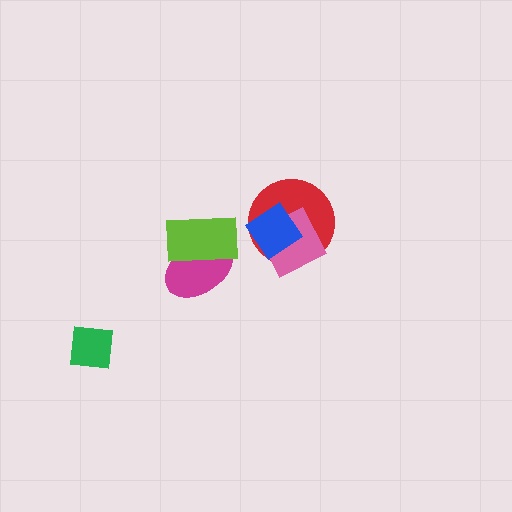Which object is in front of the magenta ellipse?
The lime rectangle is in front of the magenta ellipse.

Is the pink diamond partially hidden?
Yes, it is partially covered by another shape.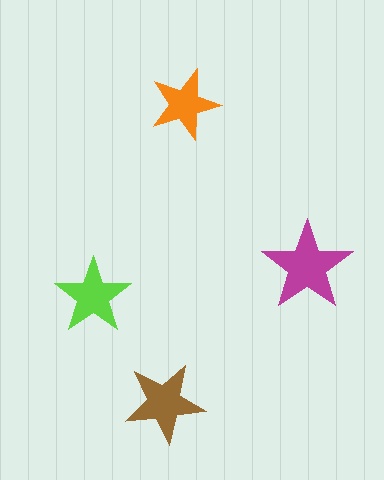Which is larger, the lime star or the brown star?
The brown one.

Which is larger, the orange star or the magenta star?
The magenta one.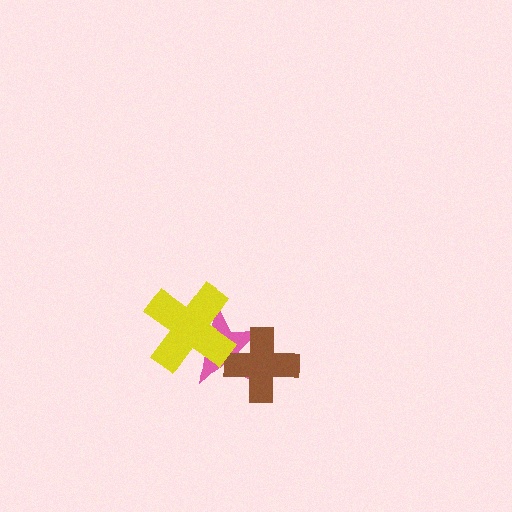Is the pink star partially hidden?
Yes, it is partially covered by another shape.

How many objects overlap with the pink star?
2 objects overlap with the pink star.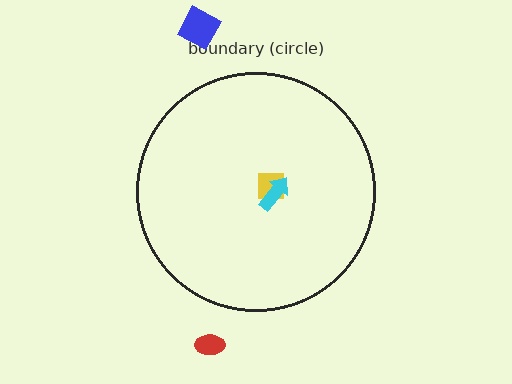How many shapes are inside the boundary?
2 inside, 2 outside.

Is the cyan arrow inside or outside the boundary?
Inside.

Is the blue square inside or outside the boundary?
Outside.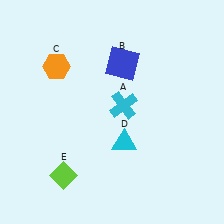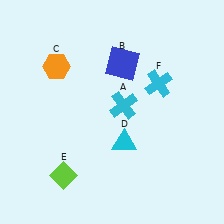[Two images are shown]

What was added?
A cyan cross (F) was added in Image 2.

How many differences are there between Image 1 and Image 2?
There is 1 difference between the two images.